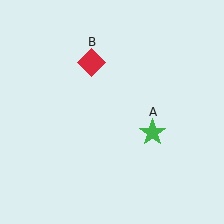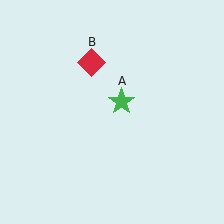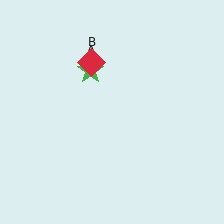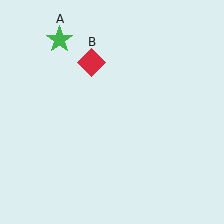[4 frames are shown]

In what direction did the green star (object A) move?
The green star (object A) moved up and to the left.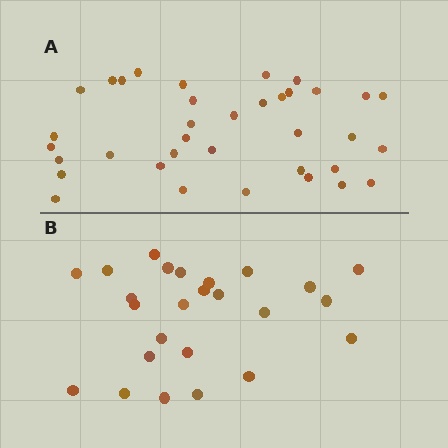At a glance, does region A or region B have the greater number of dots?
Region A (the top region) has more dots.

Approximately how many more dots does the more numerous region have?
Region A has roughly 12 or so more dots than region B.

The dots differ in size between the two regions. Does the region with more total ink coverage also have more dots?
No. Region B has more total ink coverage because its dots are larger, but region A actually contains more individual dots. Total area can be misleading — the number of items is what matters here.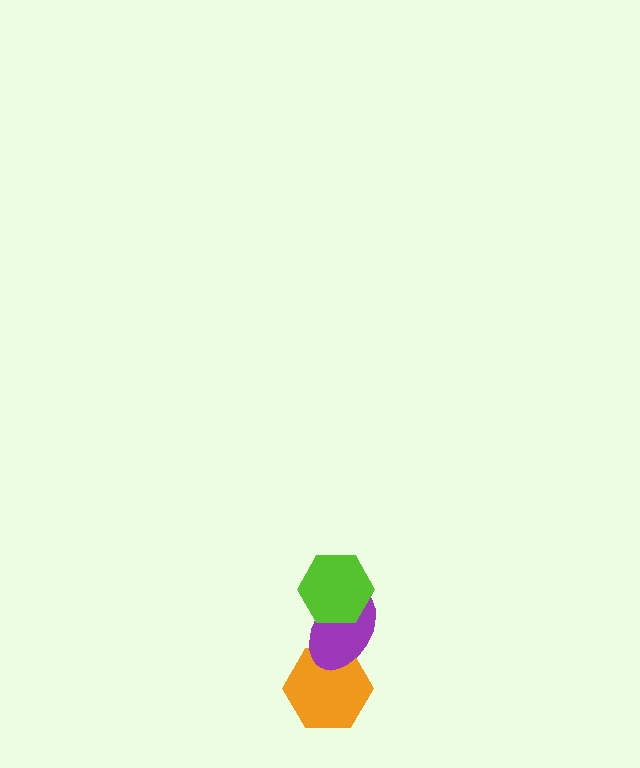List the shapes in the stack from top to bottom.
From top to bottom: the lime hexagon, the purple ellipse, the orange hexagon.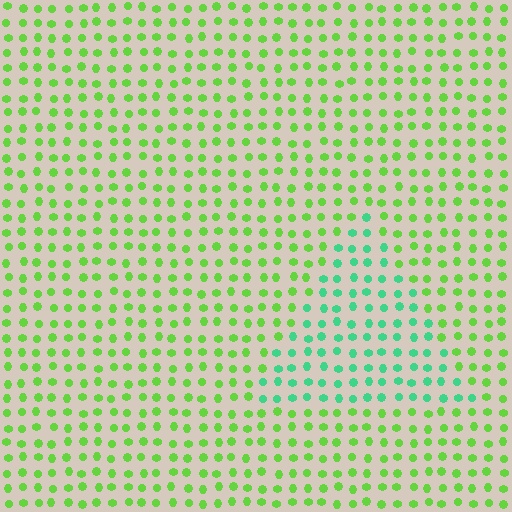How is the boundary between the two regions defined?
The boundary is defined purely by a slight shift in hue (about 45 degrees). Spacing, size, and orientation are identical on both sides.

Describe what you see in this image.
The image is filled with small lime elements in a uniform arrangement. A triangle-shaped region is visible where the elements are tinted to a slightly different hue, forming a subtle color boundary.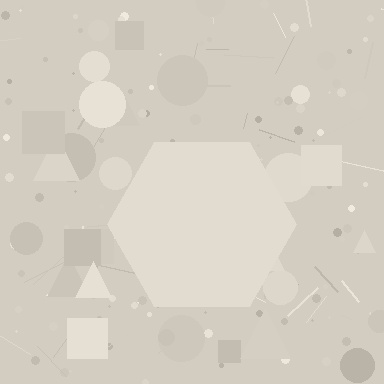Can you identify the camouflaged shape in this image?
The camouflaged shape is a hexagon.